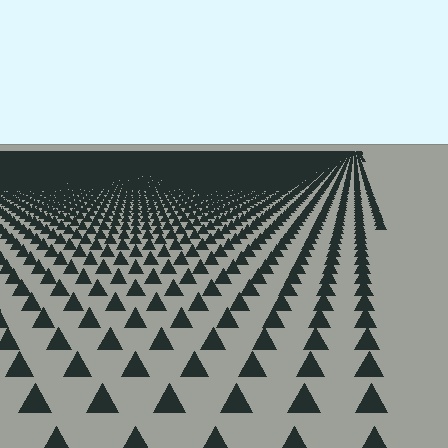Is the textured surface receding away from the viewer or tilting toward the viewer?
The surface is receding away from the viewer. Texture elements get smaller and denser toward the top.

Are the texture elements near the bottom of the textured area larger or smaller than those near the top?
Larger. Near the bottom, elements are closer to the viewer and appear at a bigger on-screen size.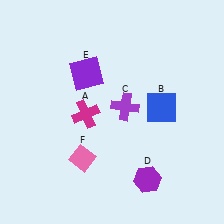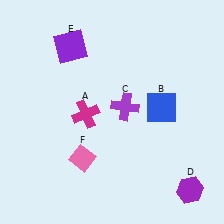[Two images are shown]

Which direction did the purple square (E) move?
The purple square (E) moved up.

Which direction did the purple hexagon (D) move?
The purple hexagon (D) moved right.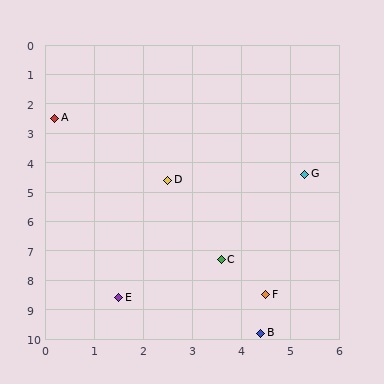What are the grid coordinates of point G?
Point G is at approximately (5.3, 4.4).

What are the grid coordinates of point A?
Point A is at approximately (0.2, 2.5).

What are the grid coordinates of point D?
Point D is at approximately (2.5, 4.6).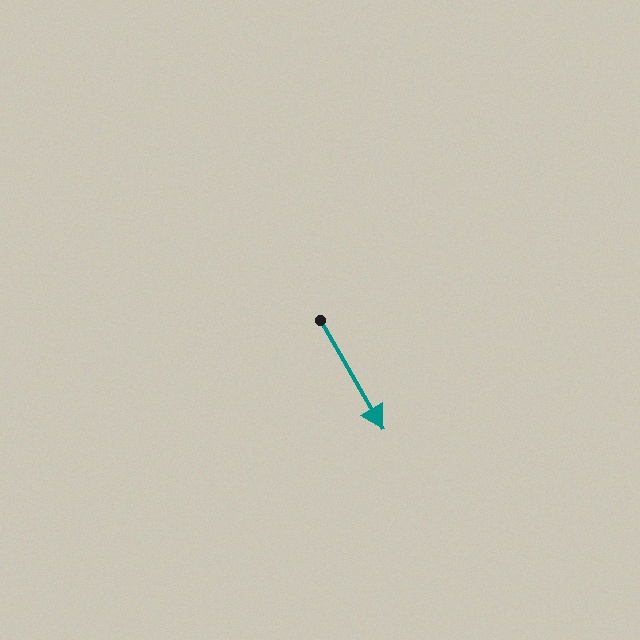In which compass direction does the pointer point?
Southeast.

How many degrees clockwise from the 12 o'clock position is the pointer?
Approximately 150 degrees.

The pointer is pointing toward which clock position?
Roughly 5 o'clock.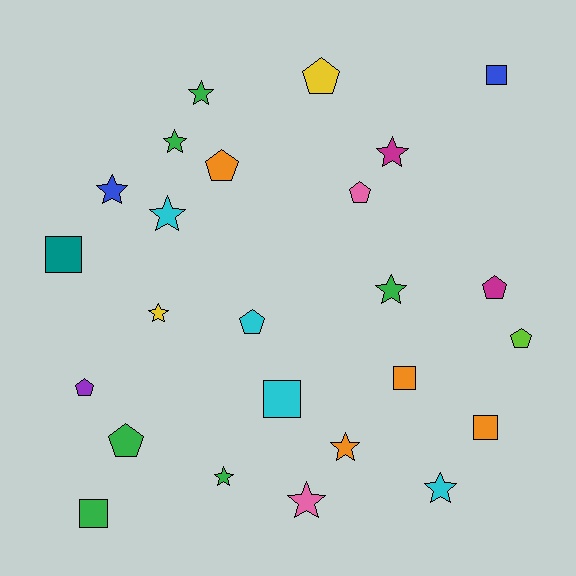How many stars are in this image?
There are 11 stars.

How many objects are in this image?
There are 25 objects.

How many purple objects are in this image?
There is 1 purple object.